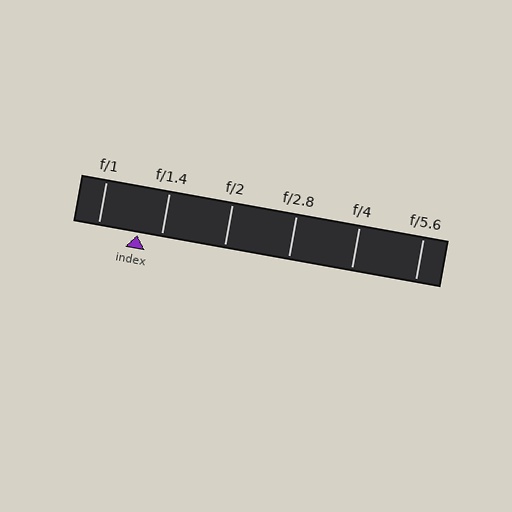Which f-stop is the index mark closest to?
The index mark is closest to f/1.4.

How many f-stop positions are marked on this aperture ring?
There are 6 f-stop positions marked.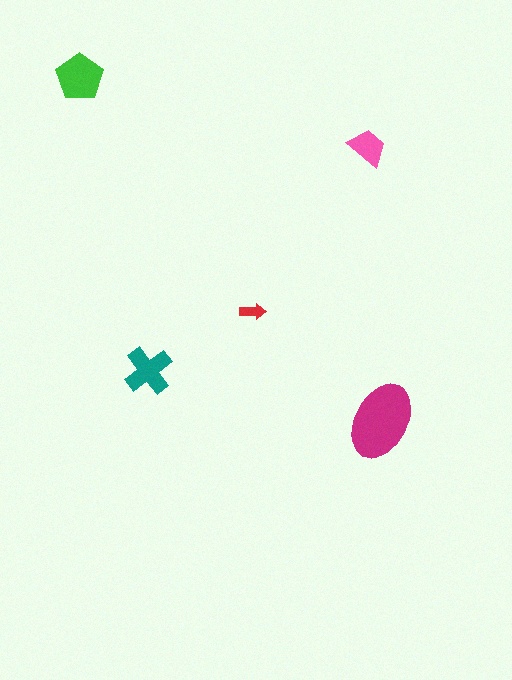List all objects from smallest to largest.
The red arrow, the pink trapezoid, the teal cross, the green pentagon, the magenta ellipse.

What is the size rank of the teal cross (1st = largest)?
3rd.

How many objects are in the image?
There are 5 objects in the image.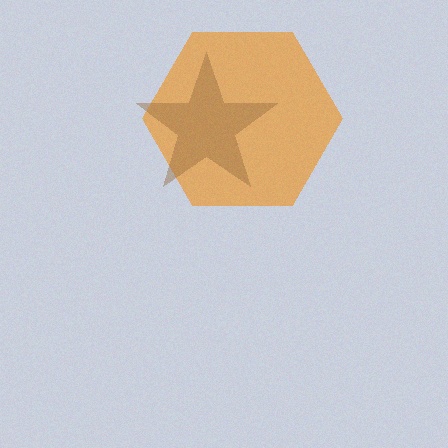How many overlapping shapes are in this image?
There are 2 overlapping shapes in the image.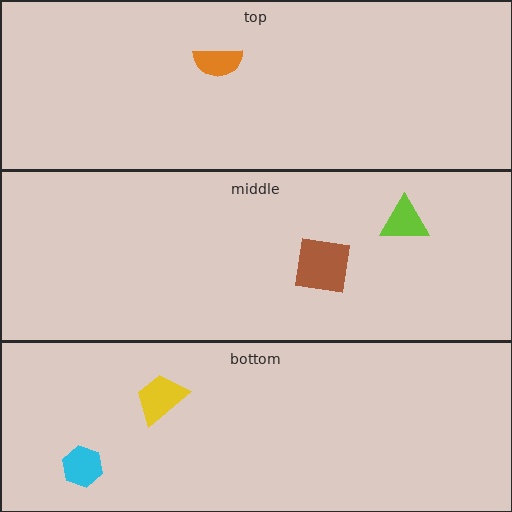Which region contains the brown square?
The middle region.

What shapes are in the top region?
The orange semicircle.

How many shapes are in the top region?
1.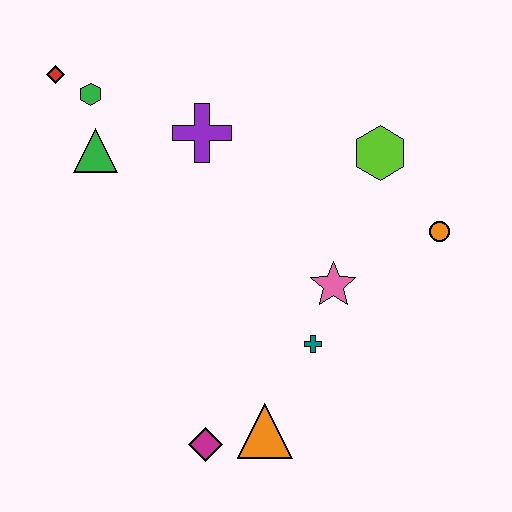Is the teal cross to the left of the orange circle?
Yes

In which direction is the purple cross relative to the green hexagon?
The purple cross is to the right of the green hexagon.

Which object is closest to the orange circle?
The lime hexagon is closest to the orange circle.